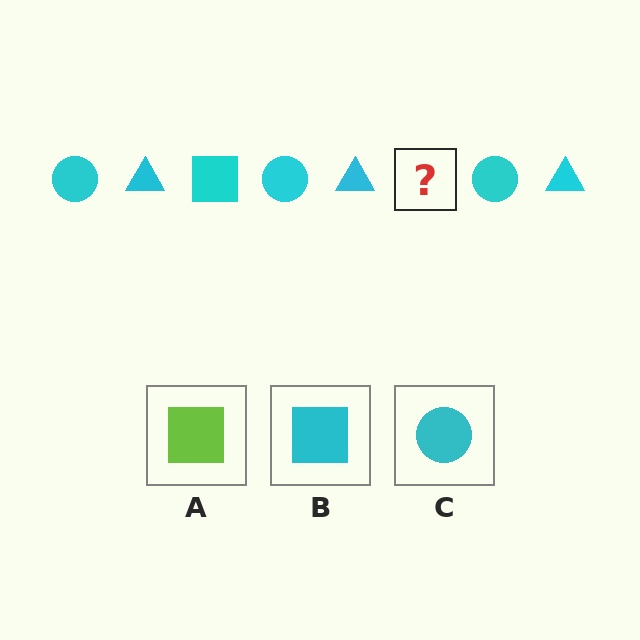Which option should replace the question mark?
Option B.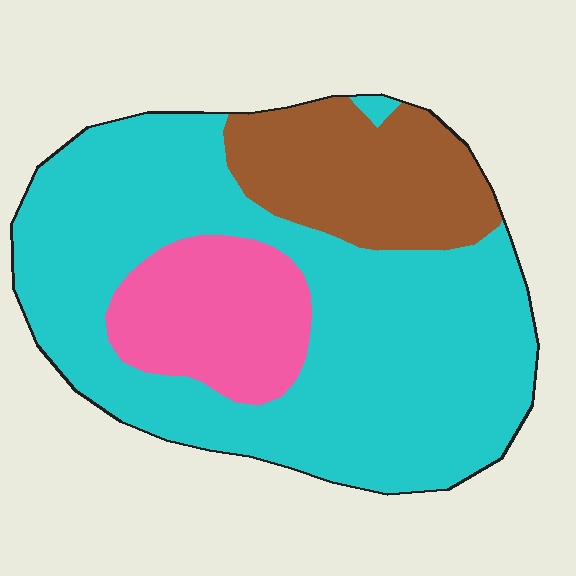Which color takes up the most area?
Cyan, at roughly 65%.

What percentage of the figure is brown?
Brown takes up about one fifth (1/5) of the figure.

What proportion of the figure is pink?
Pink takes up about one sixth (1/6) of the figure.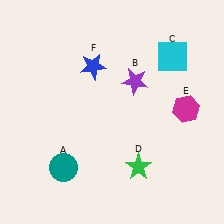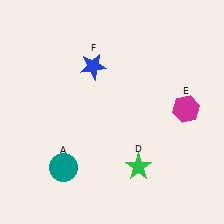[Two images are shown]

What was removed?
The cyan square (C), the purple star (B) were removed in Image 2.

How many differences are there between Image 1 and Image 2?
There are 2 differences between the two images.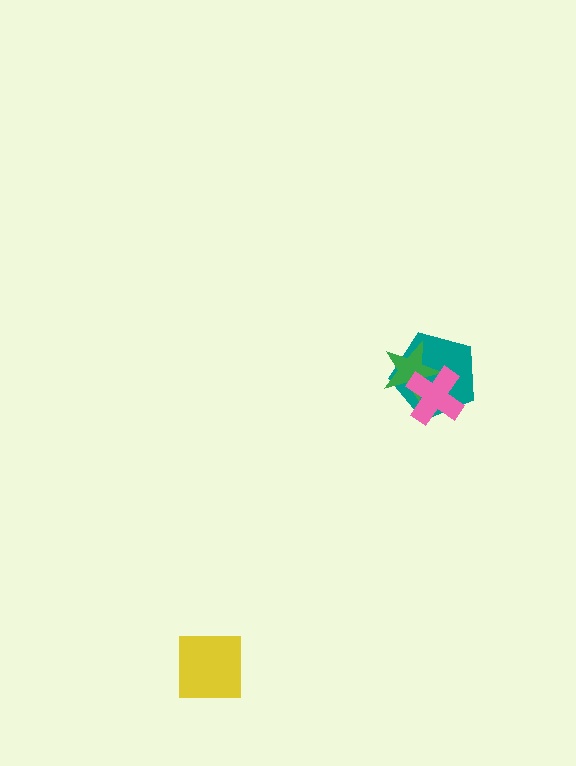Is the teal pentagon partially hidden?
Yes, it is partially covered by another shape.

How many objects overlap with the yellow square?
0 objects overlap with the yellow square.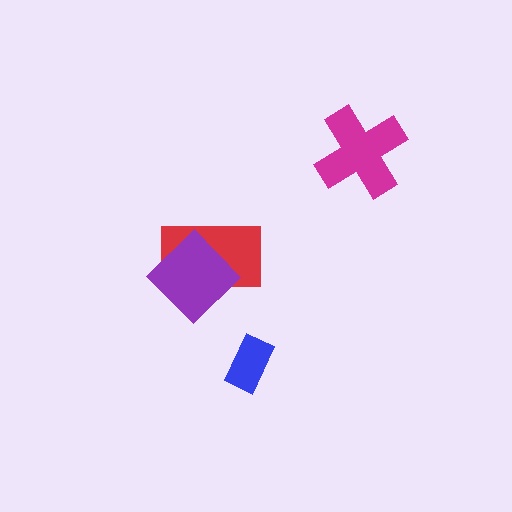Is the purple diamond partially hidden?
No, no other shape covers it.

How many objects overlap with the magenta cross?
0 objects overlap with the magenta cross.